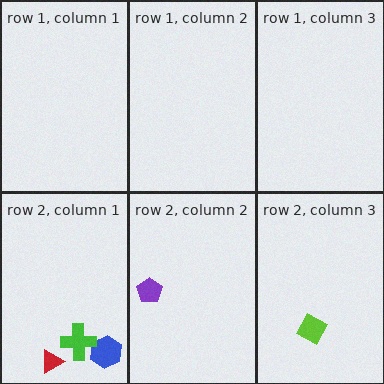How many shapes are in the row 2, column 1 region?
3.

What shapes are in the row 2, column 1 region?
The blue hexagon, the red triangle, the green cross.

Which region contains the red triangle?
The row 2, column 1 region.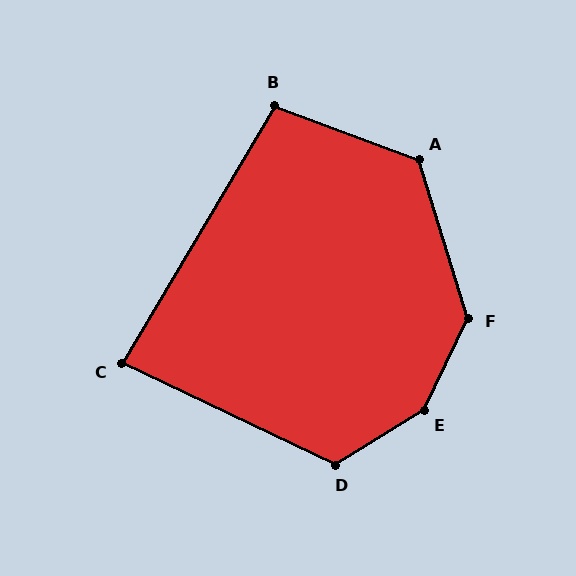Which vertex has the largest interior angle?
E, at approximately 147 degrees.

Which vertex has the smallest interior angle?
C, at approximately 85 degrees.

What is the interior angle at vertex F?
Approximately 137 degrees (obtuse).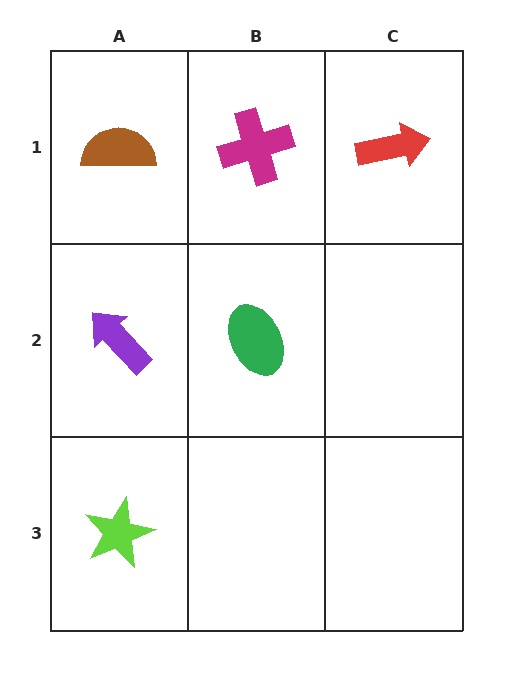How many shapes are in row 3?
1 shape.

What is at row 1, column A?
A brown semicircle.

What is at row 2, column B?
A green ellipse.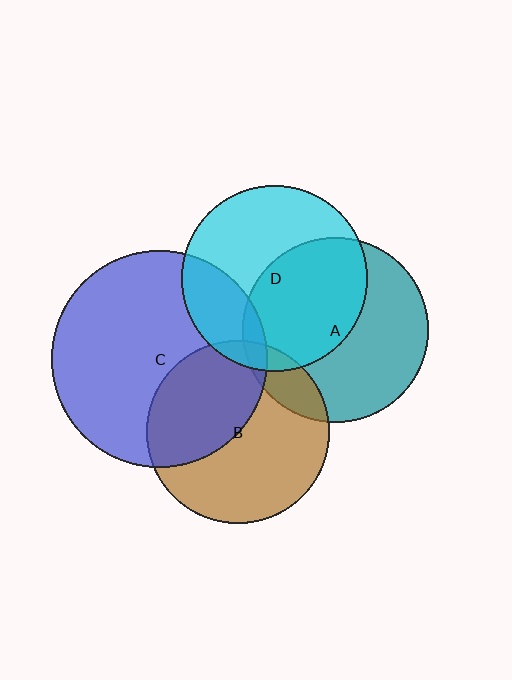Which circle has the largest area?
Circle C (blue).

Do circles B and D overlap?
Yes.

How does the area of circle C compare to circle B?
Approximately 1.4 times.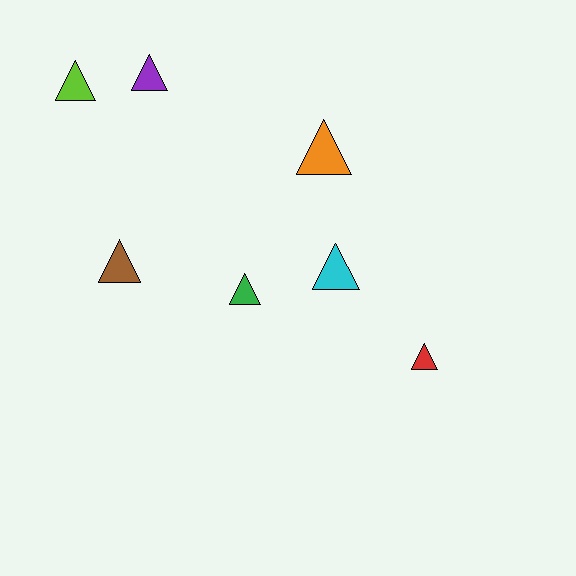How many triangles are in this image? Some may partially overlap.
There are 7 triangles.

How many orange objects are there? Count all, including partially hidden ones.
There is 1 orange object.